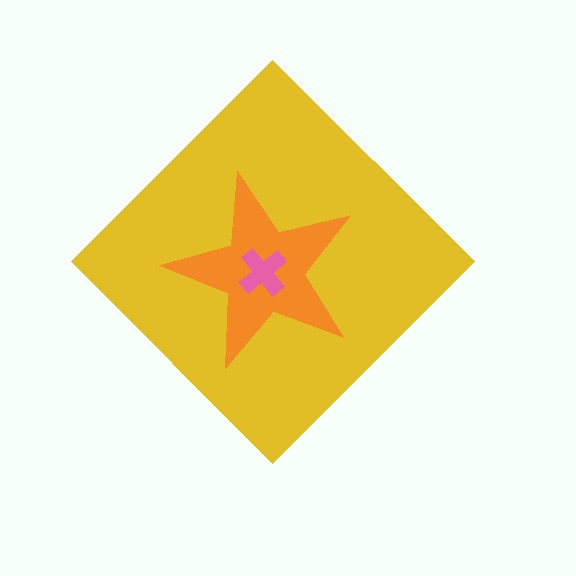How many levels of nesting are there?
3.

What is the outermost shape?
The yellow diamond.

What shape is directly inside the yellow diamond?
The orange star.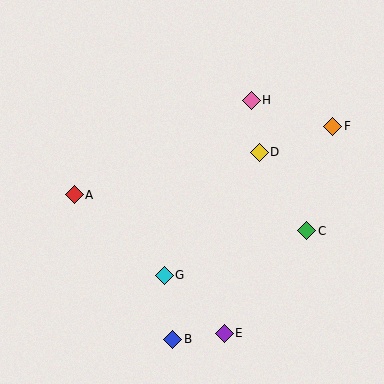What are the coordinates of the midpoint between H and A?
The midpoint between H and A is at (163, 147).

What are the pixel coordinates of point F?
Point F is at (333, 126).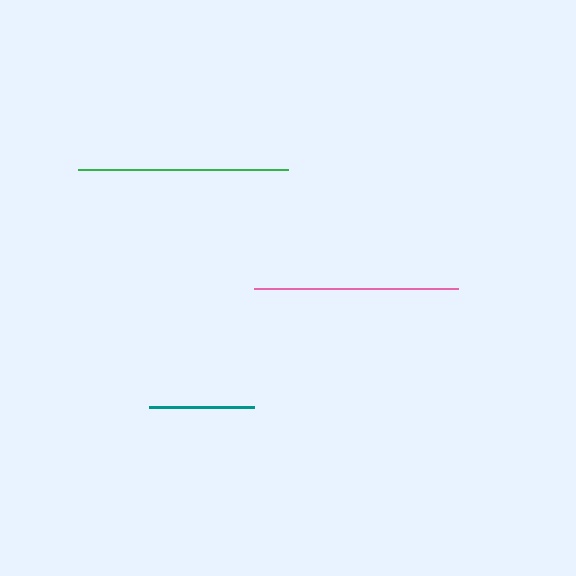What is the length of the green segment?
The green segment is approximately 210 pixels long.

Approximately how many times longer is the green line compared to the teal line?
The green line is approximately 2.0 times the length of the teal line.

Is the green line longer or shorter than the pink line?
The green line is longer than the pink line.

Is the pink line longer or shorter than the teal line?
The pink line is longer than the teal line.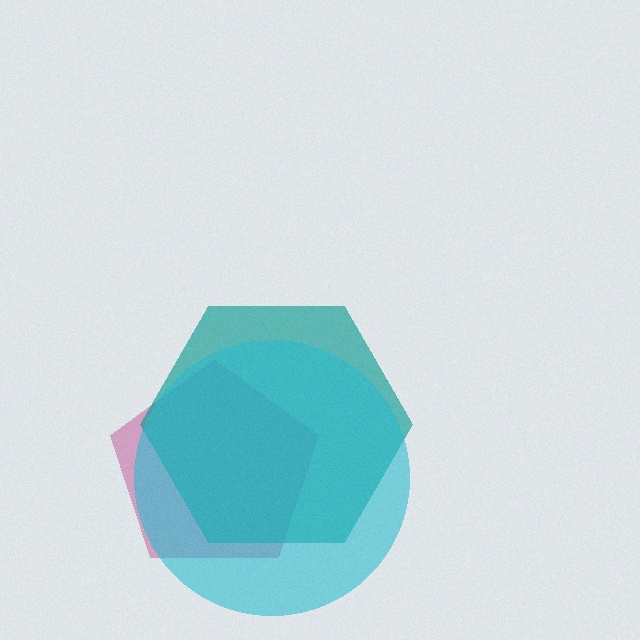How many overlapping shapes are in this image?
There are 3 overlapping shapes in the image.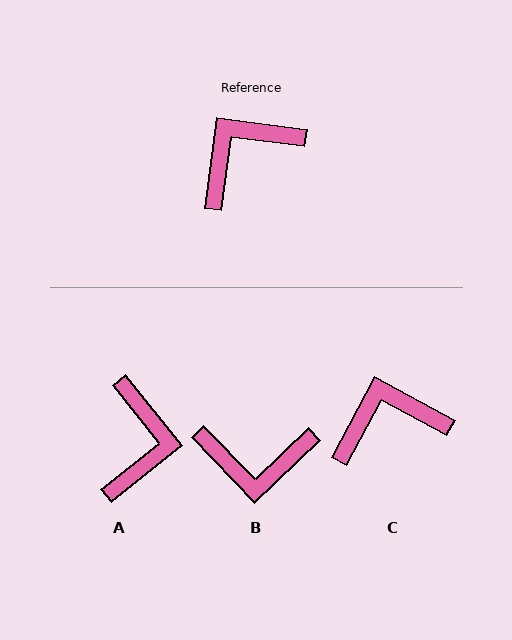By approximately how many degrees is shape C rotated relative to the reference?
Approximately 21 degrees clockwise.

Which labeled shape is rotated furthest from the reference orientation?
B, about 141 degrees away.